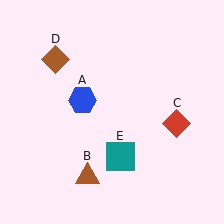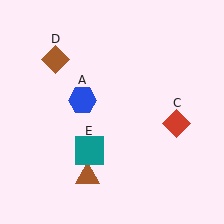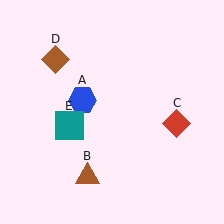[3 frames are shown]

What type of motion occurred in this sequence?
The teal square (object E) rotated clockwise around the center of the scene.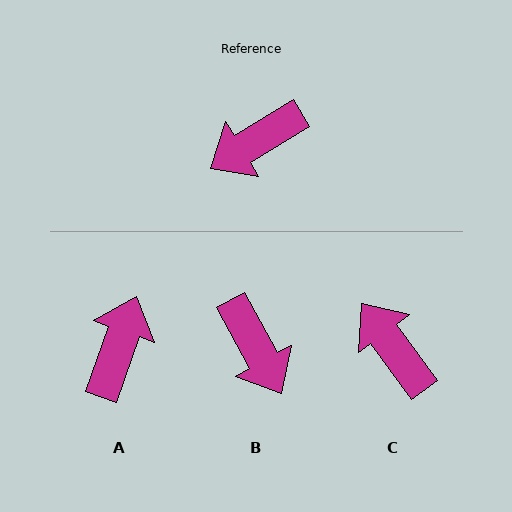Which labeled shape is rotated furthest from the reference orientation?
A, about 141 degrees away.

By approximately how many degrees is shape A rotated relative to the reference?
Approximately 141 degrees clockwise.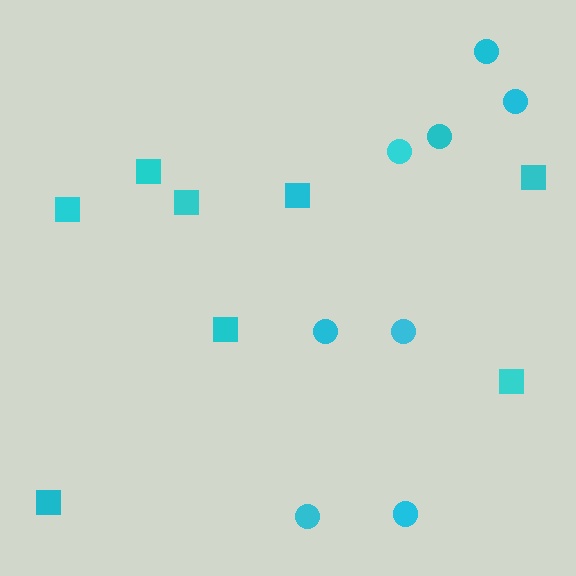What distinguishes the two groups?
There are 2 groups: one group of squares (8) and one group of circles (8).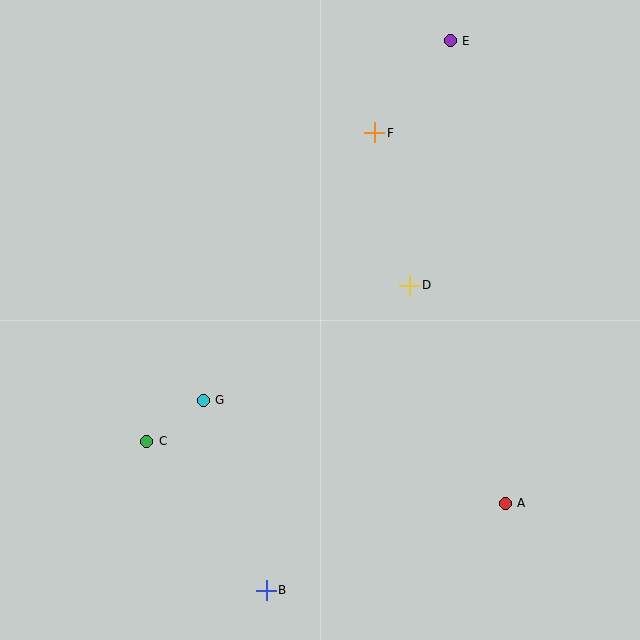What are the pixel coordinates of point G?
Point G is at (203, 400).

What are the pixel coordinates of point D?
Point D is at (410, 285).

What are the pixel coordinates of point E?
Point E is at (450, 41).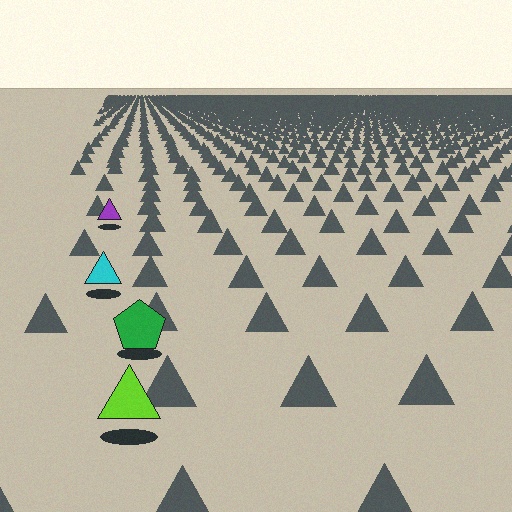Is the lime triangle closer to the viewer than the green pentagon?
Yes. The lime triangle is closer — you can tell from the texture gradient: the ground texture is coarser near it.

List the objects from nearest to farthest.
From nearest to farthest: the lime triangle, the green pentagon, the cyan triangle, the purple triangle.